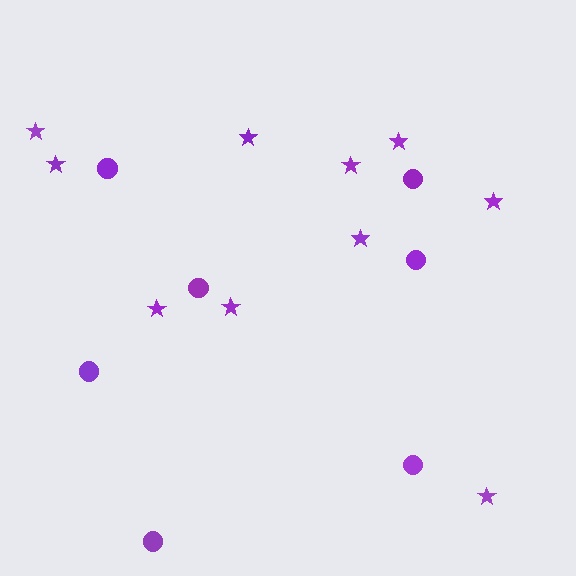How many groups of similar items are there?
There are 2 groups: one group of stars (10) and one group of circles (7).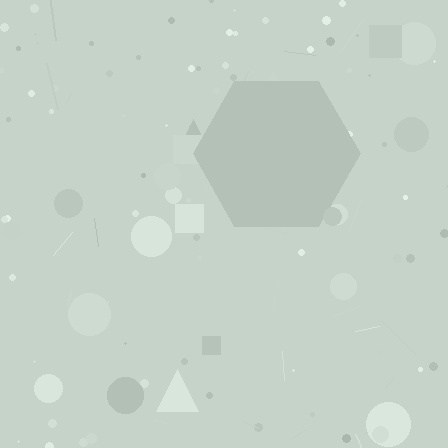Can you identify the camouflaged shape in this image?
The camouflaged shape is a hexagon.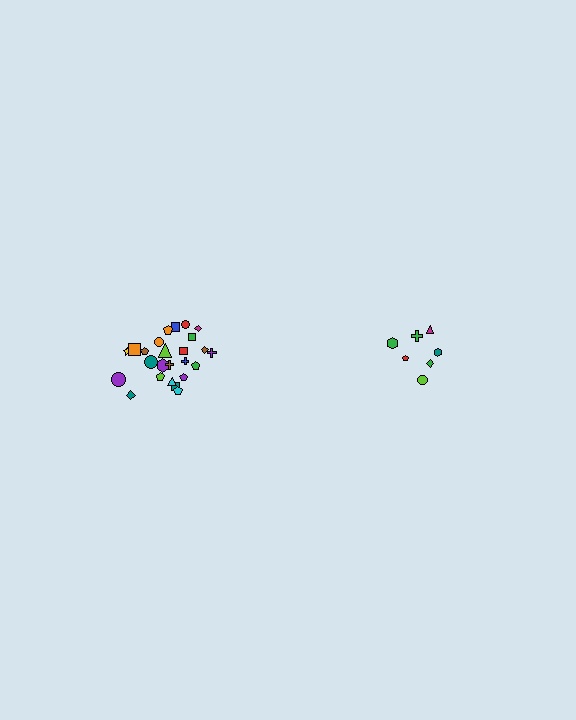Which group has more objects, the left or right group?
The left group.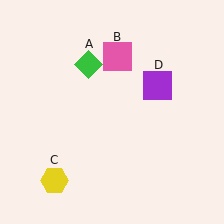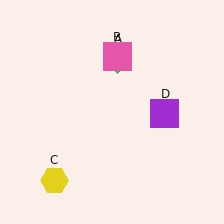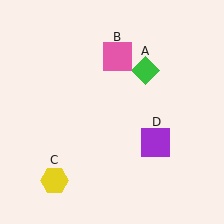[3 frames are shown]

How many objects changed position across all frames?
2 objects changed position: green diamond (object A), purple square (object D).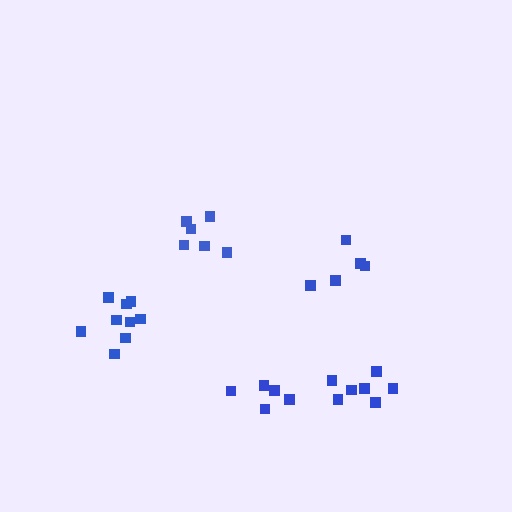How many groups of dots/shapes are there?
There are 5 groups.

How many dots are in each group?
Group 1: 6 dots, Group 2: 5 dots, Group 3: 5 dots, Group 4: 7 dots, Group 5: 9 dots (32 total).